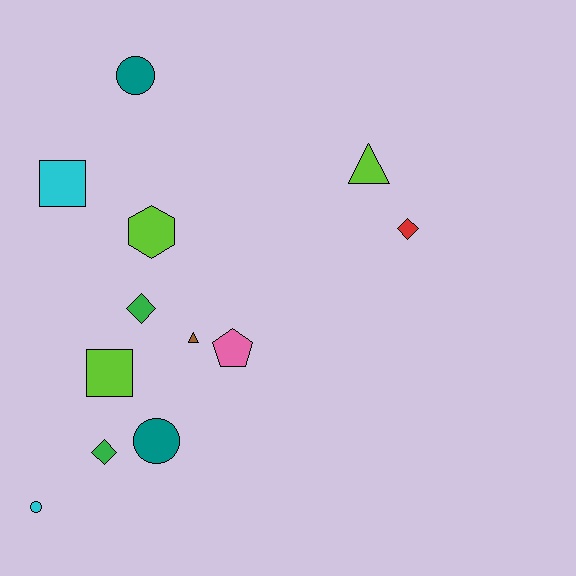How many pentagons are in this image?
There is 1 pentagon.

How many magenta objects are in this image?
There are no magenta objects.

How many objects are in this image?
There are 12 objects.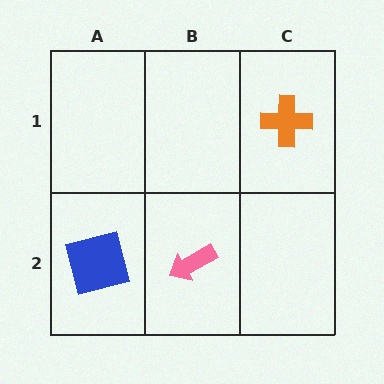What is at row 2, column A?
A blue square.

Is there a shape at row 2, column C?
No, that cell is empty.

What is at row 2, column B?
A pink arrow.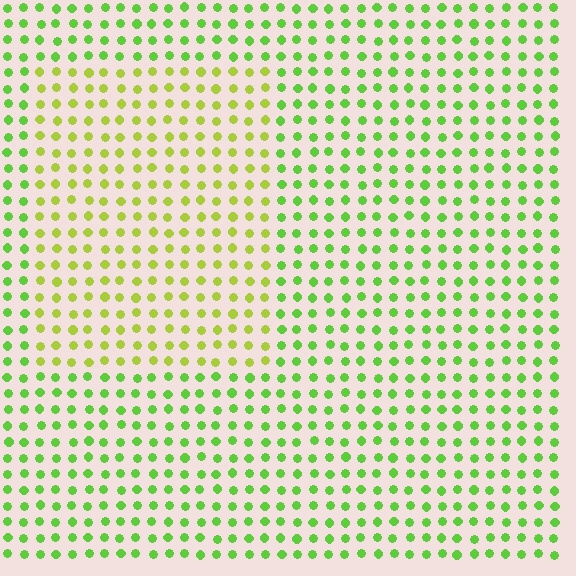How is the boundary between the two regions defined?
The boundary is defined purely by a slight shift in hue (about 31 degrees). Spacing, size, and orientation are identical on both sides.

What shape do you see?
I see a rectangle.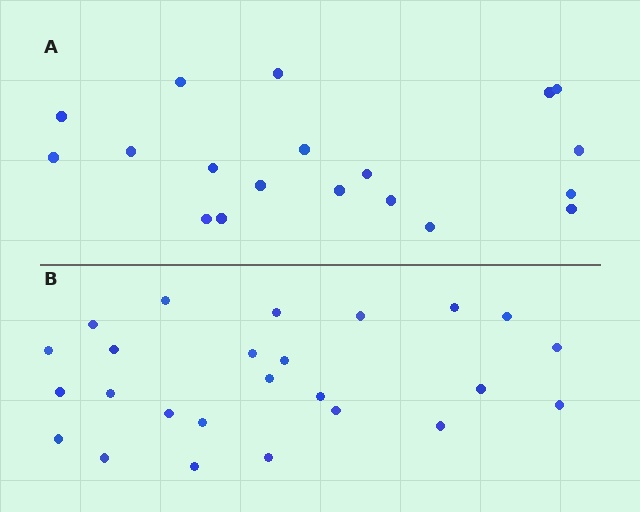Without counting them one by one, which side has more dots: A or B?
Region B (the bottom region) has more dots.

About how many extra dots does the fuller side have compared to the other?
Region B has about 6 more dots than region A.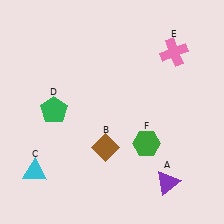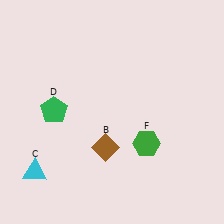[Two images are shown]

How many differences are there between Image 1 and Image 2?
There are 2 differences between the two images.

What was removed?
The purple triangle (A), the pink cross (E) were removed in Image 2.